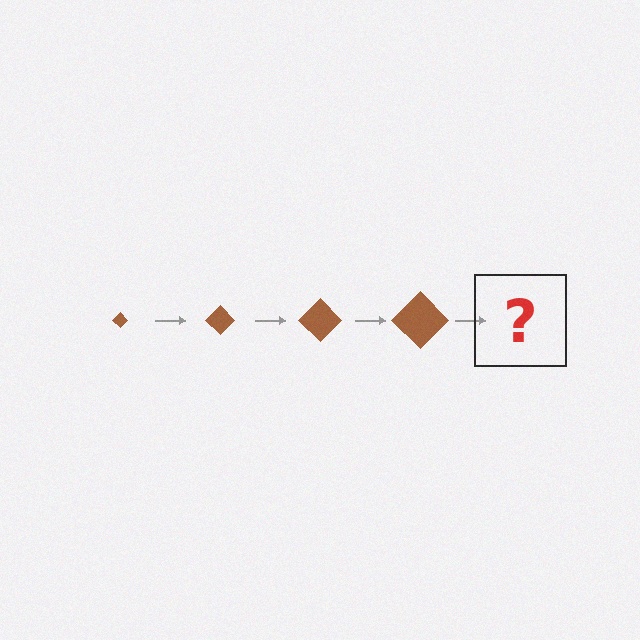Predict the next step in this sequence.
The next step is a brown diamond, larger than the previous one.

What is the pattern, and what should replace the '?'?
The pattern is that the diamond gets progressively larger each step. The '?' should be a brown diamond, larger than the previous one.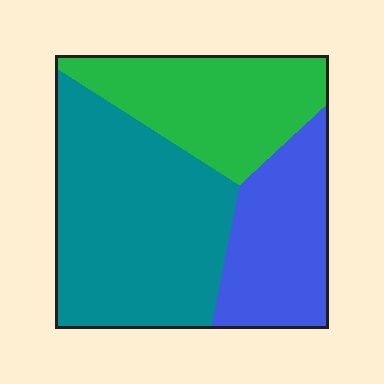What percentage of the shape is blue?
Blue covers 25% of the shape.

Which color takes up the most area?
Teal, at roughly 45%.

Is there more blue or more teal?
Teal.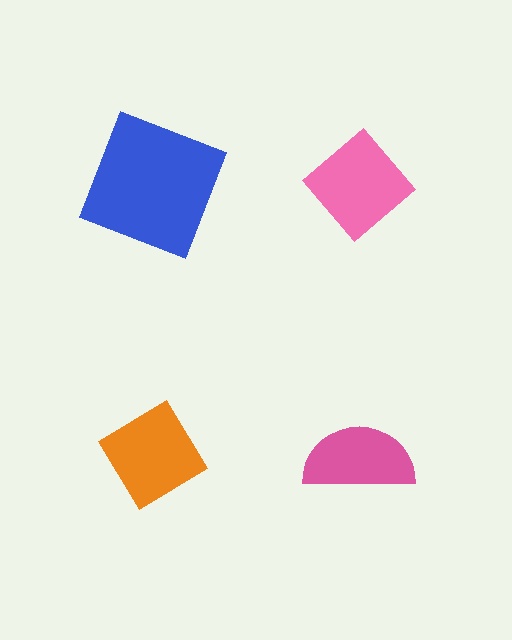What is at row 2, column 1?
An orange diamond.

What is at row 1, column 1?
A blue square.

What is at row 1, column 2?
A pink diamond.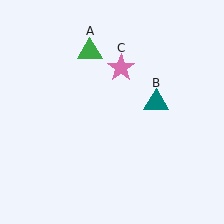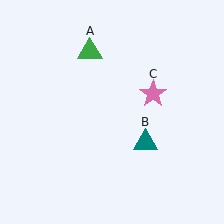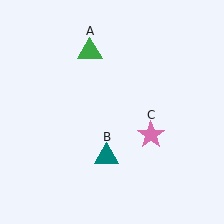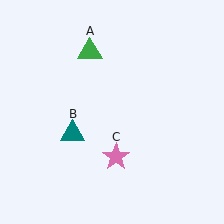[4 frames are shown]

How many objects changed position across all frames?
2 objects changed position: teal triangle (object B), pink star (object C).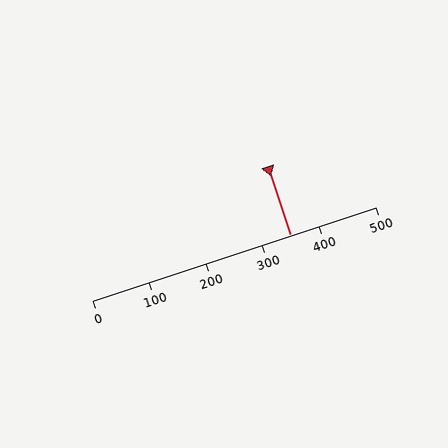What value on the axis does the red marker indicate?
The marker indicates approximately 350.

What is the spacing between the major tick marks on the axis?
The major ticks are spaced 100 apart.